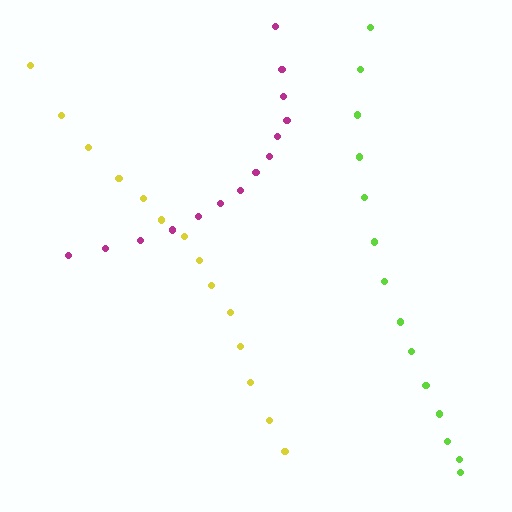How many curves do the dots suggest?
There are 3 distinct paths.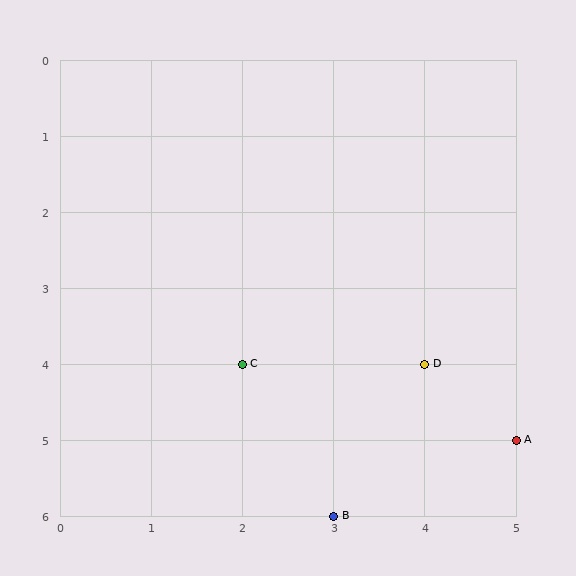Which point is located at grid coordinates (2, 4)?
Point C is at (2, 4).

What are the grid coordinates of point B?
Point B is at grid coordinates (3, 6).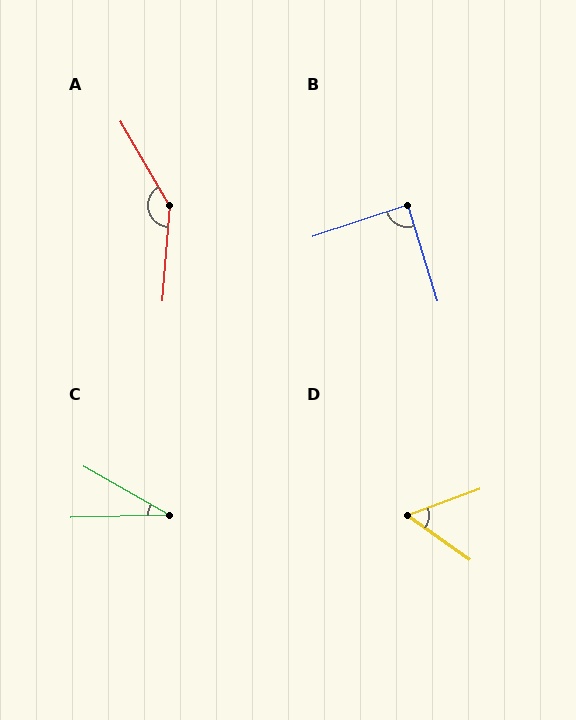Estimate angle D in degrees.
Approximately 56 degrees.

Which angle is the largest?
A, at approximately 145 degrees.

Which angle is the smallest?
C, at approximately 31 degrees.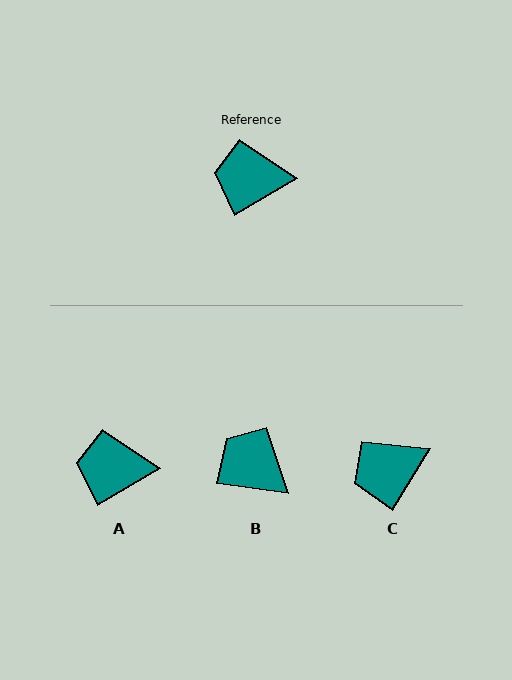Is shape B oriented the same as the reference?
No, it is off by about 38 degrees.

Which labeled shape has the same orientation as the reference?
A.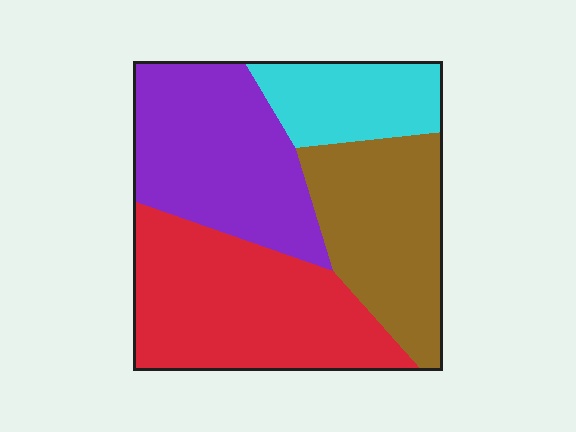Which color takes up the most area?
Red, at roughly 35%.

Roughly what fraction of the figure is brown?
Brown takes up about one quarter (1/4) of the figure.